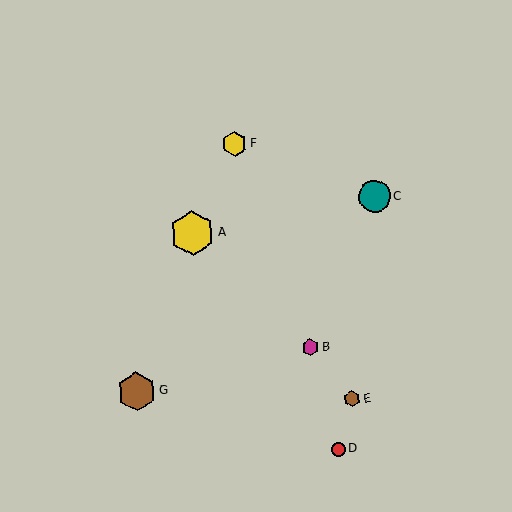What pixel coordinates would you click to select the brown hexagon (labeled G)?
Click at (137, 392) to select the brown hexagon G.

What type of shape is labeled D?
Shape D is a red circle.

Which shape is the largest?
The yellow hexagon (labeled A) is the largest.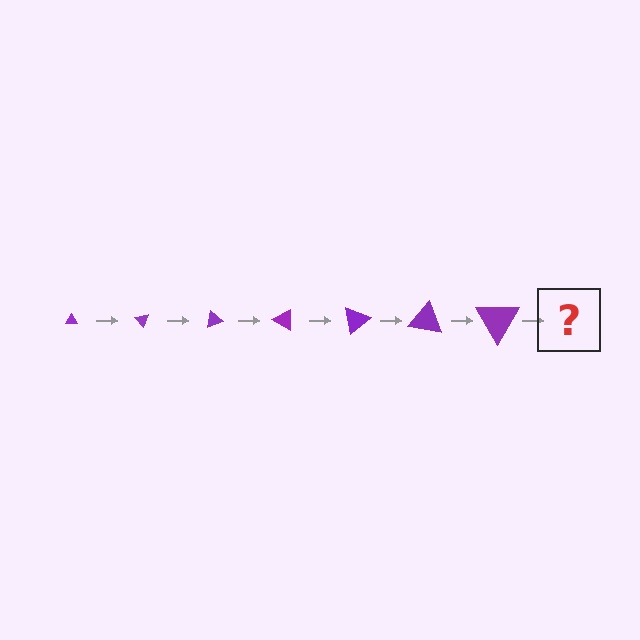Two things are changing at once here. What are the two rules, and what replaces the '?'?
The two rules are that the triangle grows larger each step and it rotates 50 degrees each step. The '?' should be a triangle, larger than the previous one and rotated 350 degrees from the start.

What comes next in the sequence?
The next element should be a triangle, larger than the previous one and rotated 350 degrees from the start.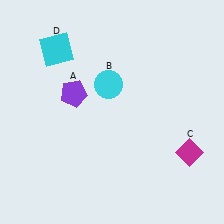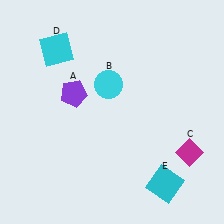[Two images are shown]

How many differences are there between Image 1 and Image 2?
There is 1 difference between the two images.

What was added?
A cyan square (E) was added in Image 2.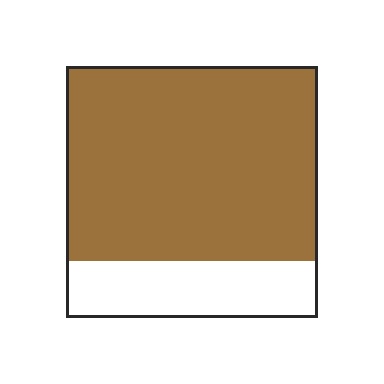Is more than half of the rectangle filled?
Yes.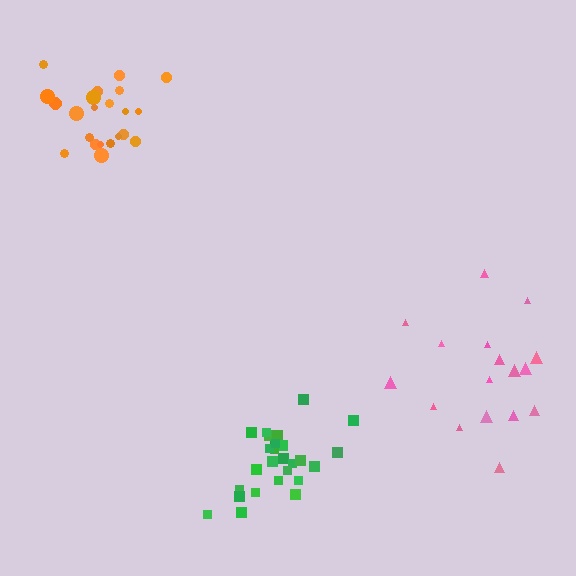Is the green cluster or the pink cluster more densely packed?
Green.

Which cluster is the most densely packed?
Green.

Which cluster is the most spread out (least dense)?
Pink.